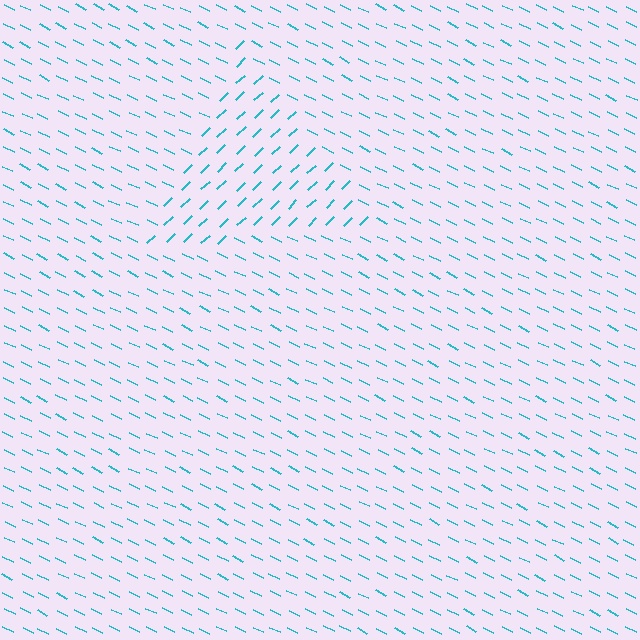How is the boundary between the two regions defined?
The boundary is defined purely by a change in line orientation (approximately 71 degrees difference). All lines are the same color and thickness.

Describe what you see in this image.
The image is filled with small cyan line segments. A triangle region in the image has lines oriented differently from the surrounding lines, creating a visible texture boundary.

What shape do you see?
I see a triangle.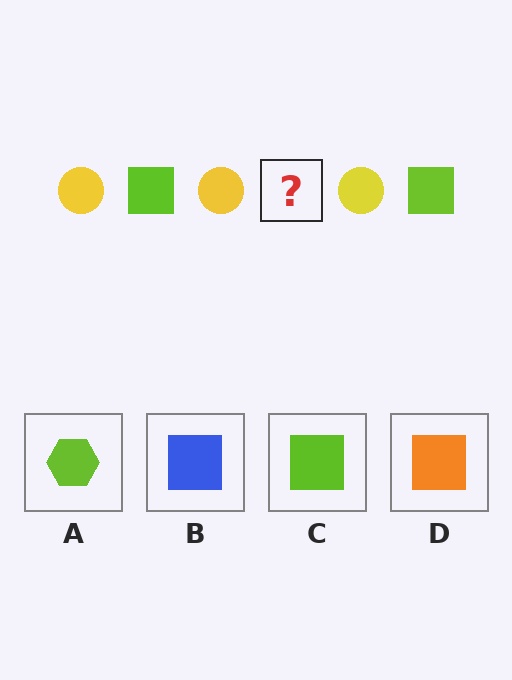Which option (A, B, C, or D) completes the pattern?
C.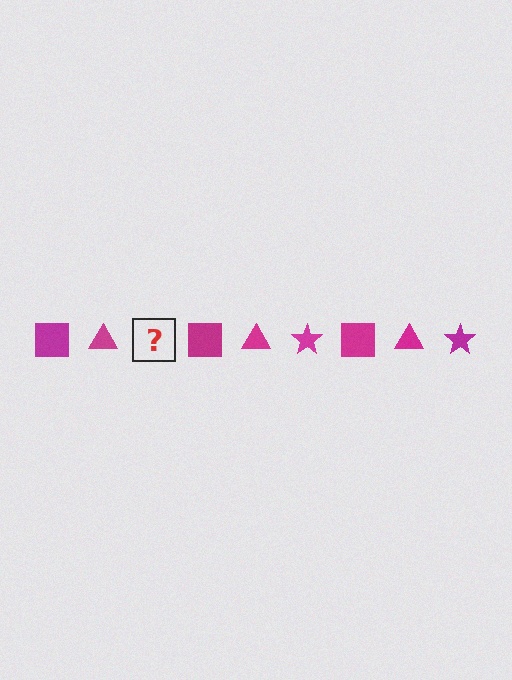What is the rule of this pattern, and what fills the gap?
The rule is that the pattern cycles through square, triangle, star shapes in magenta. The gap should be filled with a magenta star.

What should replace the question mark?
The question mark should be replaced with a magenta star.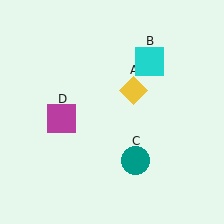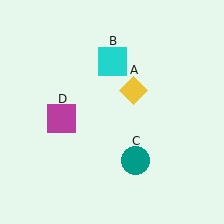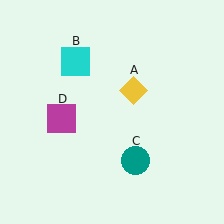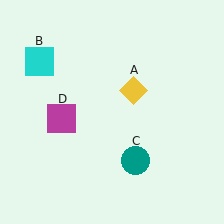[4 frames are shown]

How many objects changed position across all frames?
1 object changed position: cyan square (object B).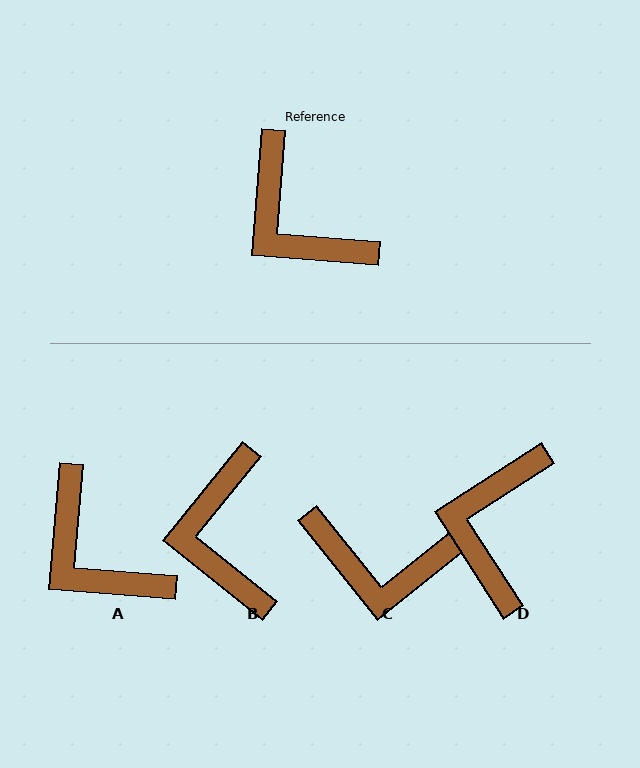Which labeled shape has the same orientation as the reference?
A.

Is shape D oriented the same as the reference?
No, it is off by about 53 degrees.